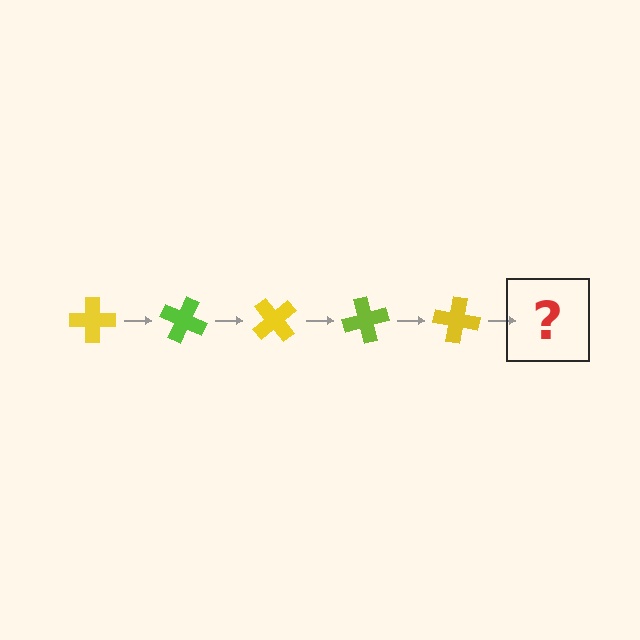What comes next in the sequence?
The next element should be a lime cross, rotated 125 degrees from the start.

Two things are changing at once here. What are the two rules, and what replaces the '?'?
The two rules are that it rotates 25 degrees each step and the color cycles through yellow and lime. The '?' should be a lime cross, rotated 125 degrees from the start.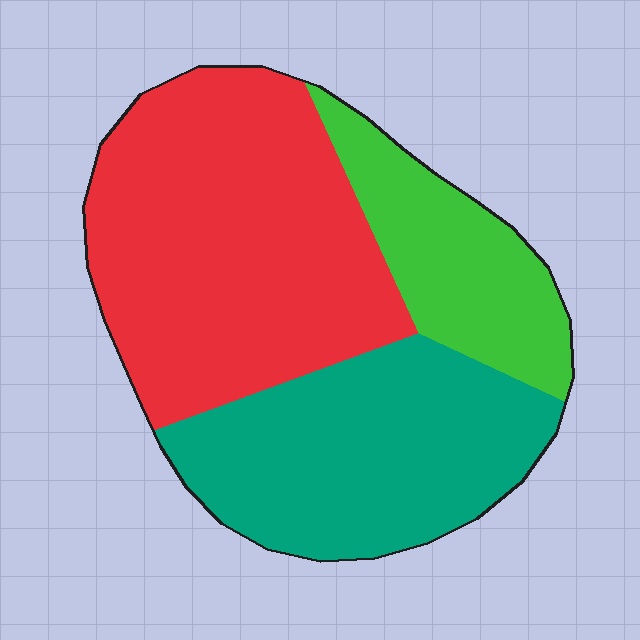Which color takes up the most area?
Red, at roughly 45%.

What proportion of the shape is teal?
Teal covers about 35% of the shape.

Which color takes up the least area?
Green, at roughly 20%.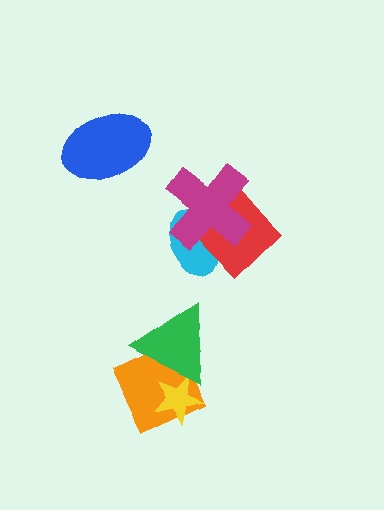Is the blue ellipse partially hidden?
No, no other shape covers it.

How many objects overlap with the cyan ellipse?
2 objects overlap with the cyan ellipse.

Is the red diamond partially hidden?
Yes, it is partially covered by another shape.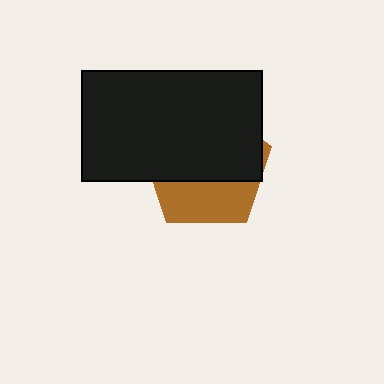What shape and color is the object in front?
The object in front is a black rectangle.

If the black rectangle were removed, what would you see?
You would see the complete brown pentagon.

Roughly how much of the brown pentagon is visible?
A small part of it is visible (roughly 36%).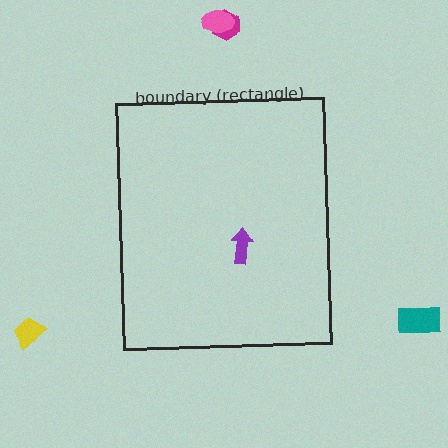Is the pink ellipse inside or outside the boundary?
Outside.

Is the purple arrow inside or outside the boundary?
Inside.